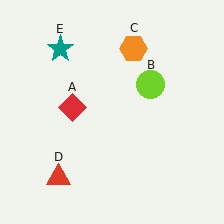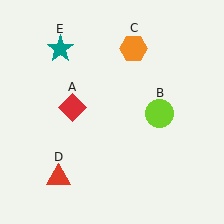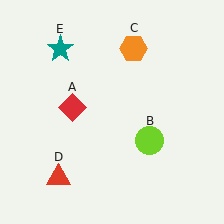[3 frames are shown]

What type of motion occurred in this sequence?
The lime circle (object B) rotated clockwise around the center of the scene.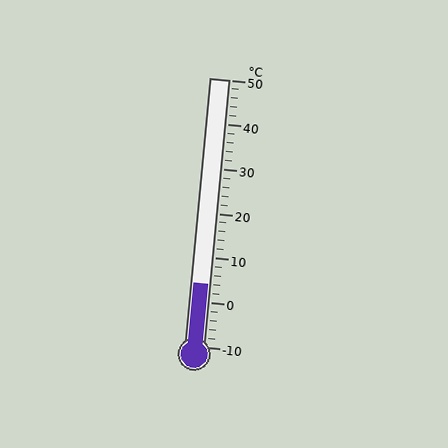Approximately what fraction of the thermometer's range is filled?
The thermometer is filled to approximately 25% of its range.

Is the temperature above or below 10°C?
The temperature is below 10°C.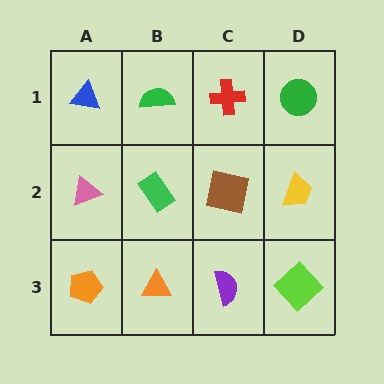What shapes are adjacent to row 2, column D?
A green circle (row 1, column D), a lime diamond (row 3, column D), a brown square (row 2, column C).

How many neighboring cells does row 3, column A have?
2.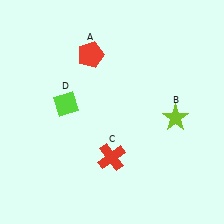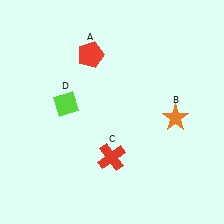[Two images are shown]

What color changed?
The star (B) changed from lime in Image 1 to orange in Image 2.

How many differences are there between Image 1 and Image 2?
There is 1 difference between the two images.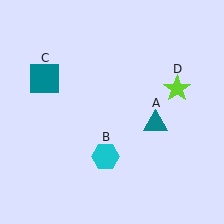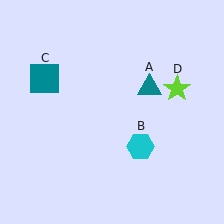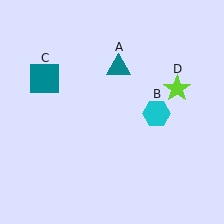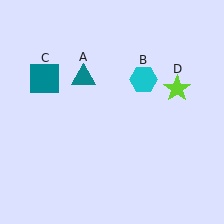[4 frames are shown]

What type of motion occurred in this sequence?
The teal triangle (object A), cyan hexagon (object B) rotated counterclockwise around the center of the scene.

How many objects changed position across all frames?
2 objects changed position: teal triangle (object A), cyan hexagon (object B).